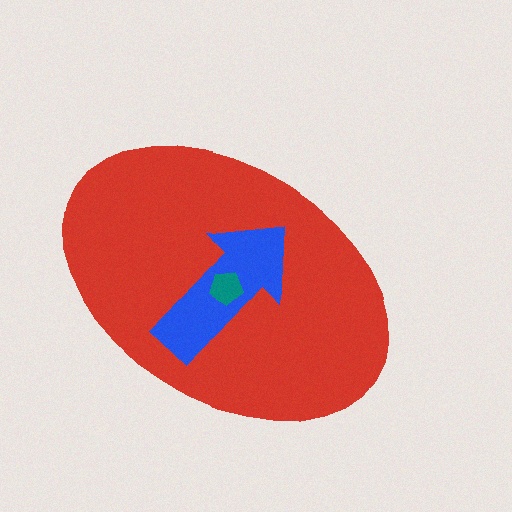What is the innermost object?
The teal pentagon.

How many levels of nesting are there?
3.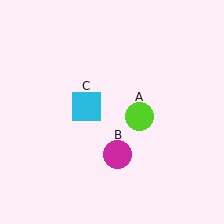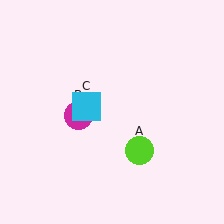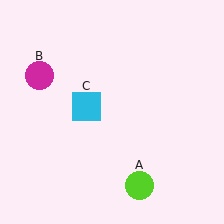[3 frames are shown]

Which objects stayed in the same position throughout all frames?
Cyan square (object C) remained stationary.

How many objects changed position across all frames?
2 objects changed position: lime circle (object A), magenta circle (object B).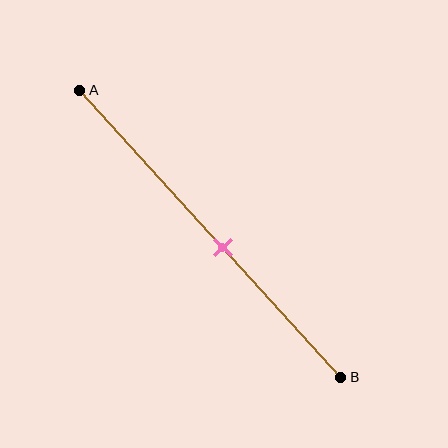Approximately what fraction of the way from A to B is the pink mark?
The pink mark is approximately 55% of the way from A to B.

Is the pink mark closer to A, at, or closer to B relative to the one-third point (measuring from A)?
The pink mark is closer to point B than the one-third point of segment AB.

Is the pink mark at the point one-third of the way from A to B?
No, the mark is at about 55% from A, not at the 33% one-third point.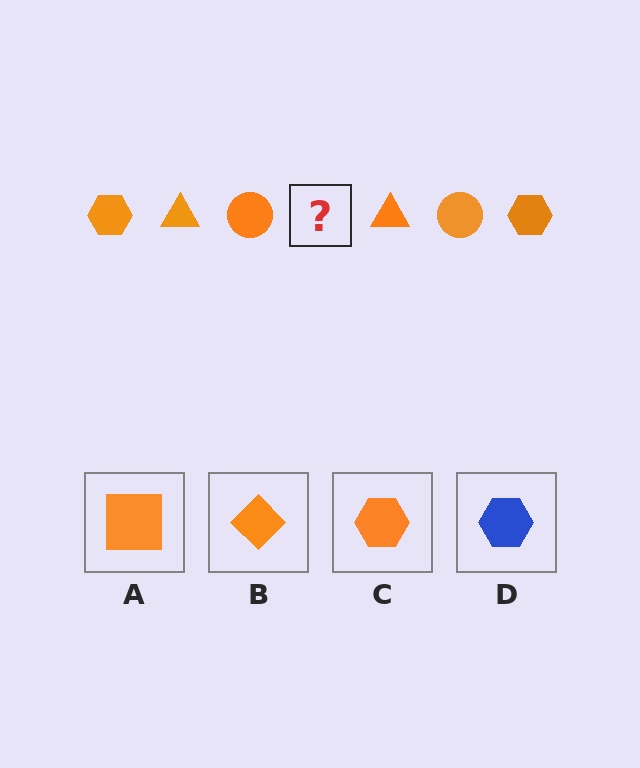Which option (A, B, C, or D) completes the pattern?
C.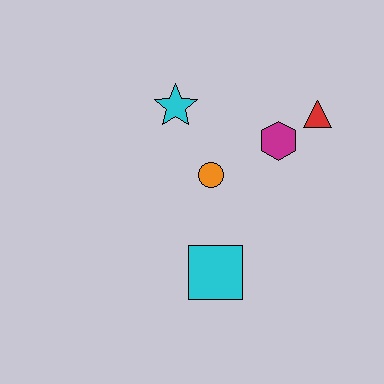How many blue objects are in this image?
There are no blue objects.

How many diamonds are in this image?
There are no diamonds.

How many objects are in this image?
There are 5 objects.